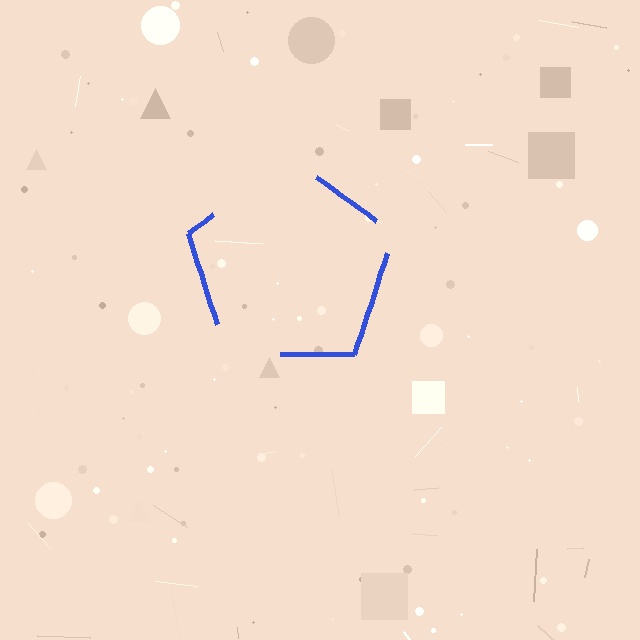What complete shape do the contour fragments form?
The contour fragments form a pentagon.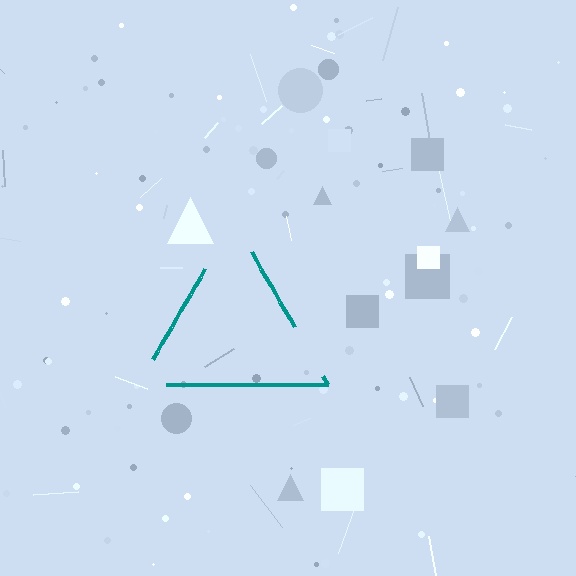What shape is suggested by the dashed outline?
The dashed outline suggests a triangle.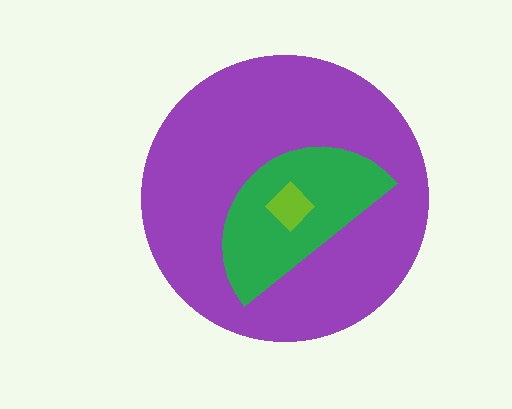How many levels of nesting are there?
3.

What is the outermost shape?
The purple circle.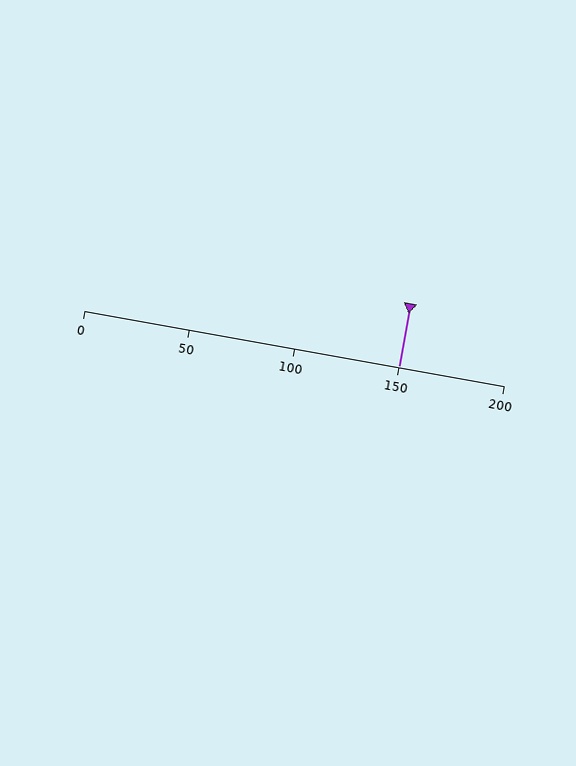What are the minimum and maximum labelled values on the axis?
The axis runs from 0 to 200.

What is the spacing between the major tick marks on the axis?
The major ticks are spaced 50 apart.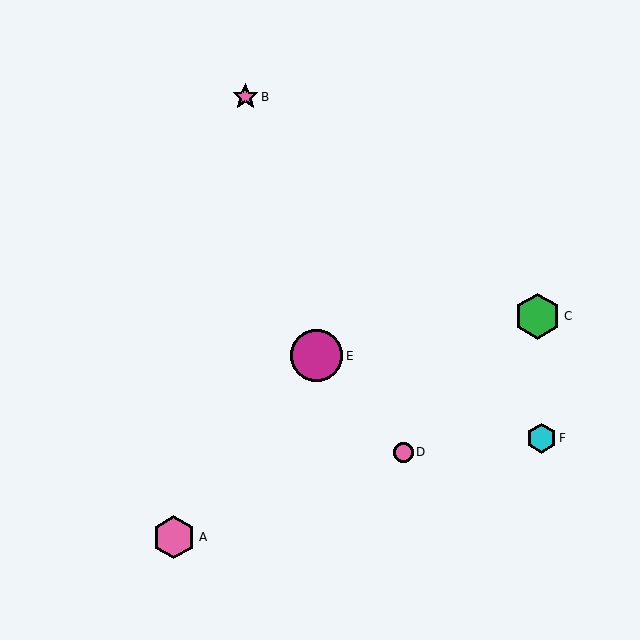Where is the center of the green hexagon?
The center of the green hexagon is at (538, 316).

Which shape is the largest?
The magenta circle (labeled E) is the largest.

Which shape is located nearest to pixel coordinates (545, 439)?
The cyan hexagon (labeled F) at (541, 438) is nearest to that location.